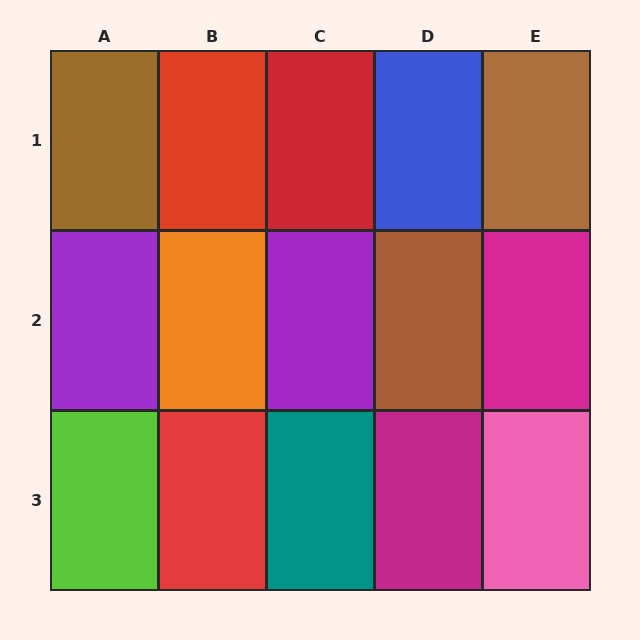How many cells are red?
3 cells are red.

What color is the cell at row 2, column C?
Purple.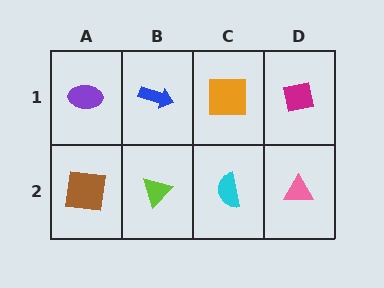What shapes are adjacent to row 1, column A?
A brown square (row 2, column A), a blue arrow (row 1, column B).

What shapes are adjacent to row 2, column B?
A blue arrow (row 1, column B), a brown square (row 2, column A), a cyan semicircle (row 2, column C).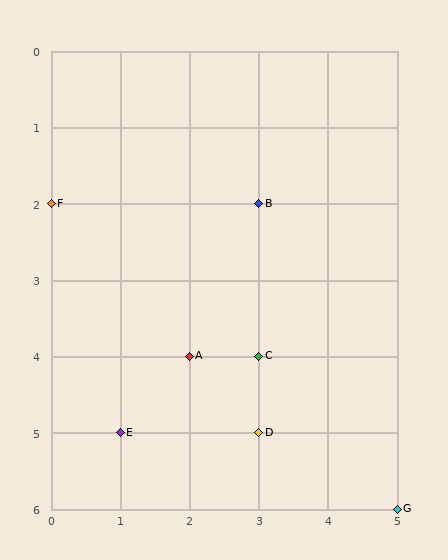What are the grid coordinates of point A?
Point A is at grid coordinates (2, 4).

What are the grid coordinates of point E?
Point E is at grid coordinates (1, 5).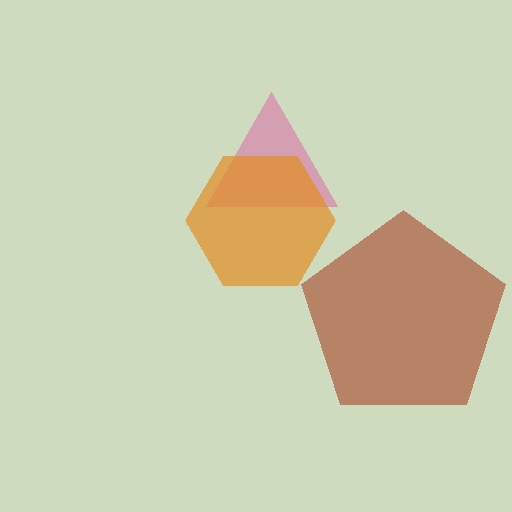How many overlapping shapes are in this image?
There are 3 overlapping shapes in the image.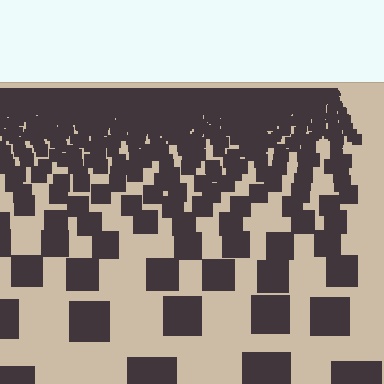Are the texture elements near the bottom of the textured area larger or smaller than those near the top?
Larger. Near the bottom, elements are closer to the viewer and appear at a bigger on-screen size.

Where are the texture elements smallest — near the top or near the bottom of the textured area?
Near the top.